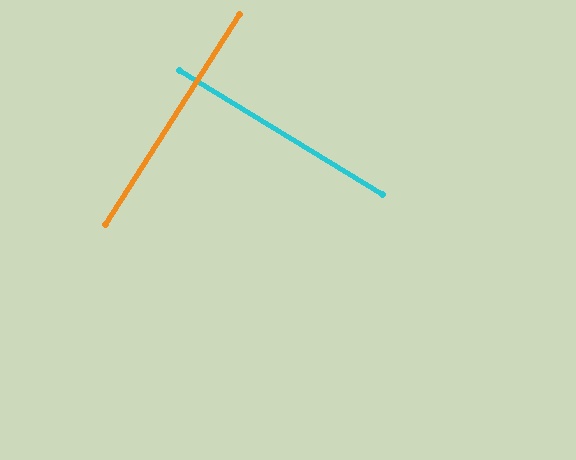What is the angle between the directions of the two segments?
Approximately 89 degrees.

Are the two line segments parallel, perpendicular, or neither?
Perpendicular — they meet at approximately 89°.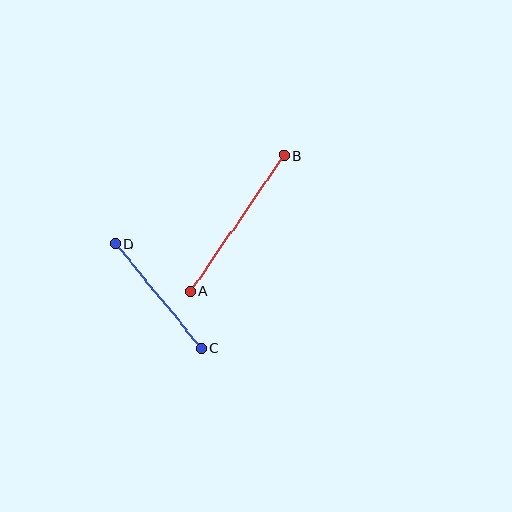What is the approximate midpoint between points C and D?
The midpoint is at approximately (158, 296) pixels.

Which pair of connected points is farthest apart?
Points A and B are farthest apart.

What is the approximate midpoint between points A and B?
The midpoint is at approximately (237, 223) pixels.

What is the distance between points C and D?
The distance is approximately 135 pixels.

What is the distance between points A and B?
The distance is approximately 165 pixels.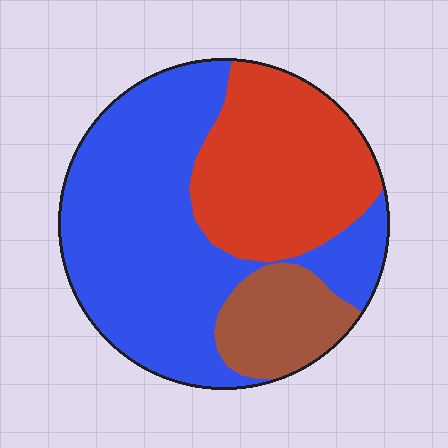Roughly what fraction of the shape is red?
Red covers about 30% of the shape.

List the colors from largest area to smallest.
From largest to smallest: blue, red, brown.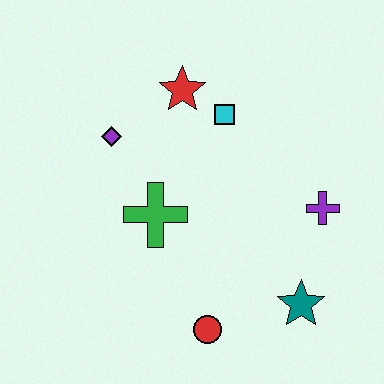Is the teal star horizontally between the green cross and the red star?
No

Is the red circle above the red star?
No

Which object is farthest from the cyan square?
The red circle is farthest from the cyan square.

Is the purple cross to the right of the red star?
Yes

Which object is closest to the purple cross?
The teal star is closest to the purple cross.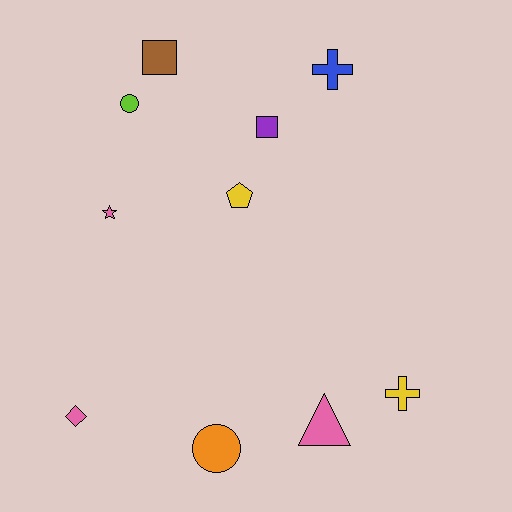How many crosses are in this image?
There are 2 crosses.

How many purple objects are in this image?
There is 1 purple object.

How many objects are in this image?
There are 10 objects.